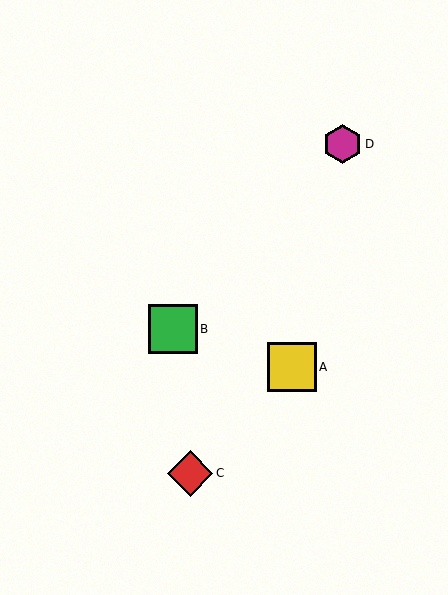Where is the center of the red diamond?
The center of the red diamond is at (190, 473).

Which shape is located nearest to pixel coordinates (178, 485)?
The red diamond (labeled C) at (190, 473) is nearest to that location.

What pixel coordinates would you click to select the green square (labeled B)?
Click at (173, 329) to select the green square B.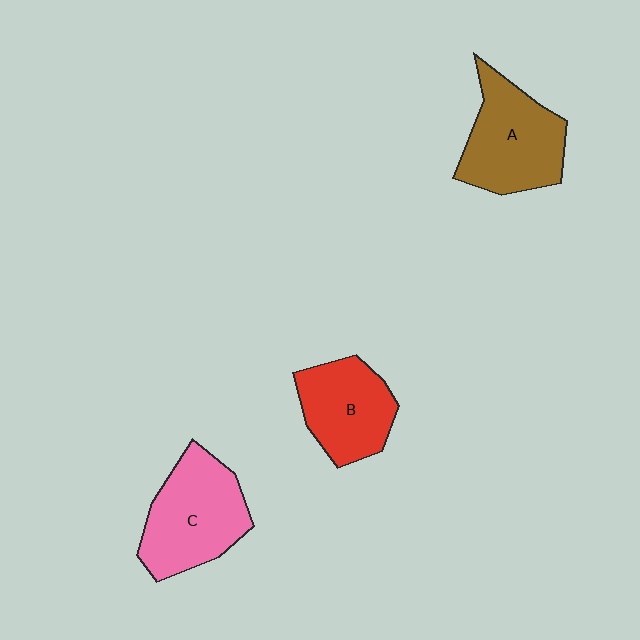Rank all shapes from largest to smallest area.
From largest to smallest: C (pink), A (brown), B (red).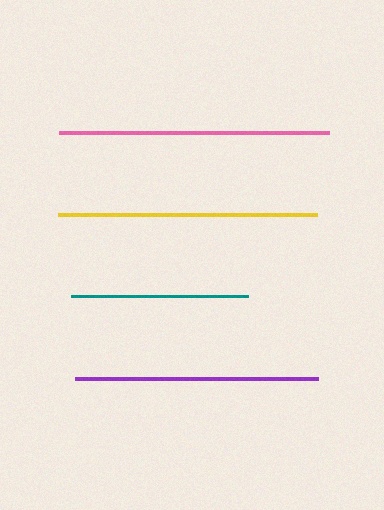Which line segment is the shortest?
The teal line is the shortest at approximately 177 pixels.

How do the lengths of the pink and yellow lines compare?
The pink and yellow lines are approximately the same length.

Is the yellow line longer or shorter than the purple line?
The yellow line is longer than the purple line.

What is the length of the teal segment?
The teal segment is approximately 177 pixels long.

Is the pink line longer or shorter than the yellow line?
The pink line is longer than the yellow line.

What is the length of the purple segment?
The purple segment is approximately 243 pixels long.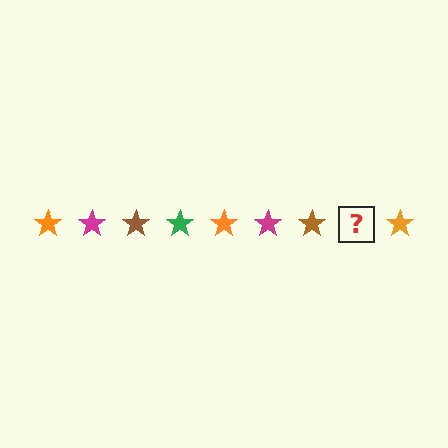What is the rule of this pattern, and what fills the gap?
The rule is that the pattern cycles through orange, magenta, brown, green stars. The gap should be filled with a green star.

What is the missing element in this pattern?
The missing element is a green star.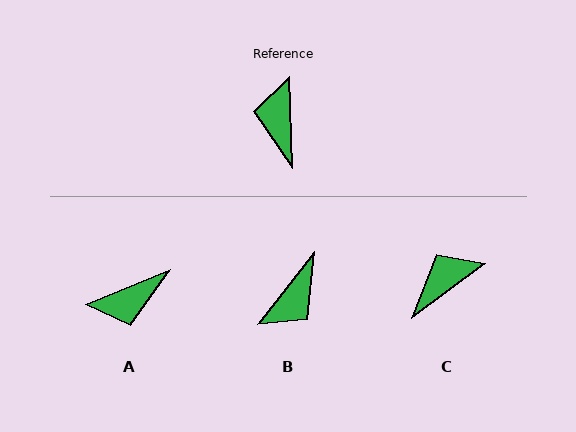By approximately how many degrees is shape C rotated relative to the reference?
Approximately 55 degrees clockwise.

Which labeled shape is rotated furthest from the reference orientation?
B, about 141 degrees away.